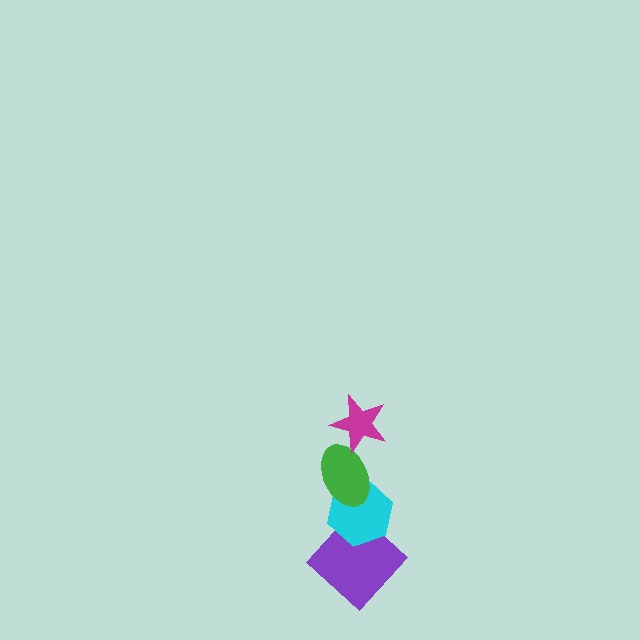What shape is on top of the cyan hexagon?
The green ellipse is on top of the cyan hexagon.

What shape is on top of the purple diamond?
The cyan hexagon is on top of the purple diamond.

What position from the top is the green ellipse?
The green ellipse is 2nd from the top.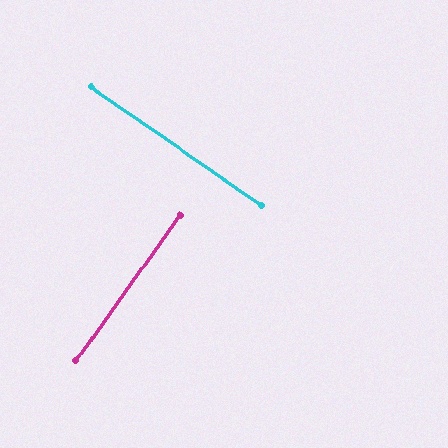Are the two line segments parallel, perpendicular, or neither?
Perpendicular — they meet at approximately 89°.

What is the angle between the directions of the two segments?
Approximately 89 degrees.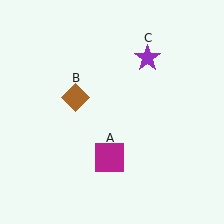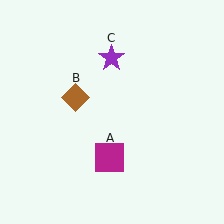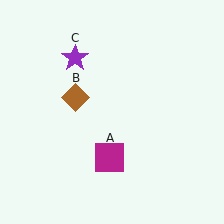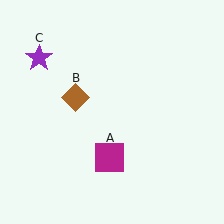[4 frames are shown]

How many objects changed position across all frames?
1 object changed position: purple star (object C).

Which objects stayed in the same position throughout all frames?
Magenta square (object A) and brown diamond (object B) remained stationary.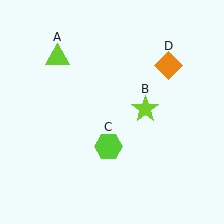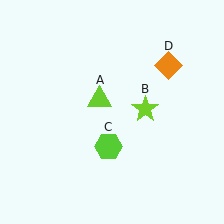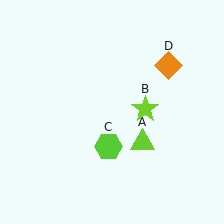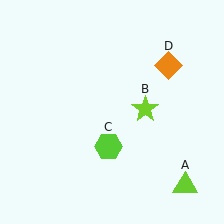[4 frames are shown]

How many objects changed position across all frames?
1 object changed position: lime triangle (object A).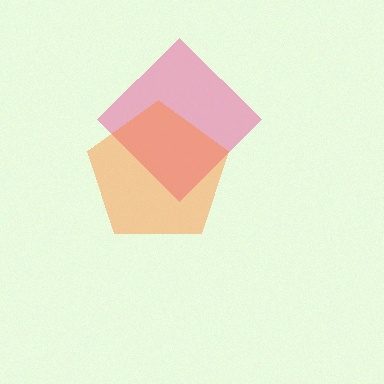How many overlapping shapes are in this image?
There are 2 overlapping shapes in the image.